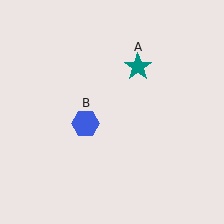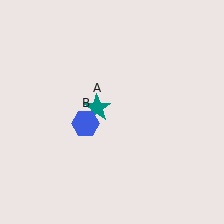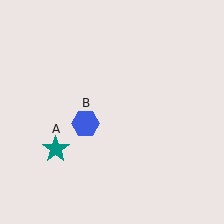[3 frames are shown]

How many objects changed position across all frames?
1 object changed position: teal star (object A).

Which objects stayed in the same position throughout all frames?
Blue hexagon (object B) remained stationary.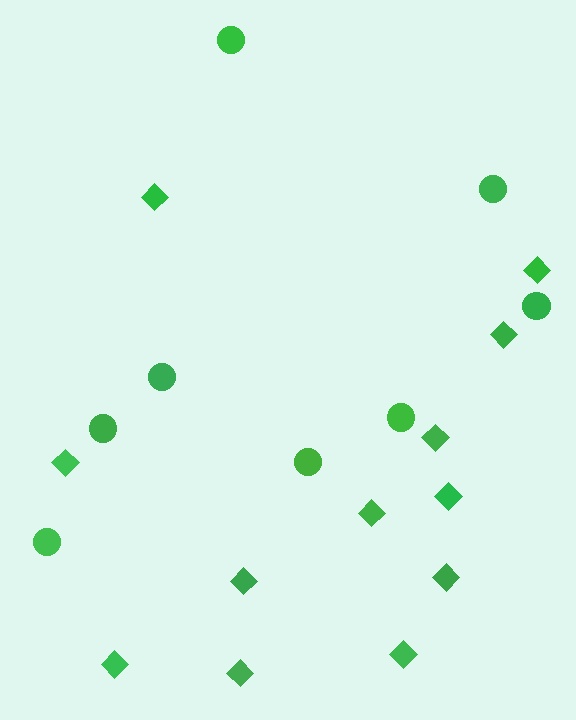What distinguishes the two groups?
There are 2 groups: one group of circles (8) and one group of diamonds (12).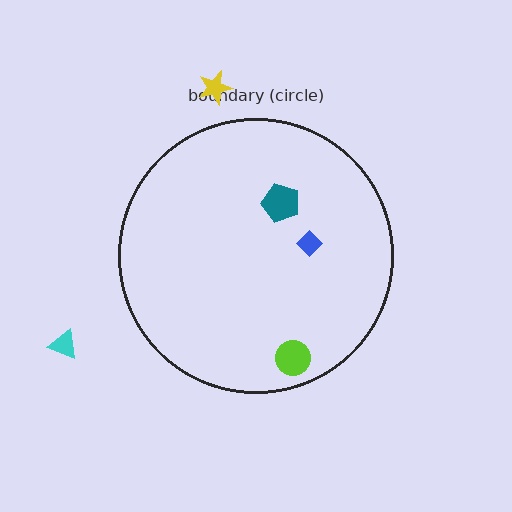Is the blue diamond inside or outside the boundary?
Inside.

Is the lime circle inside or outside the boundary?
Inside.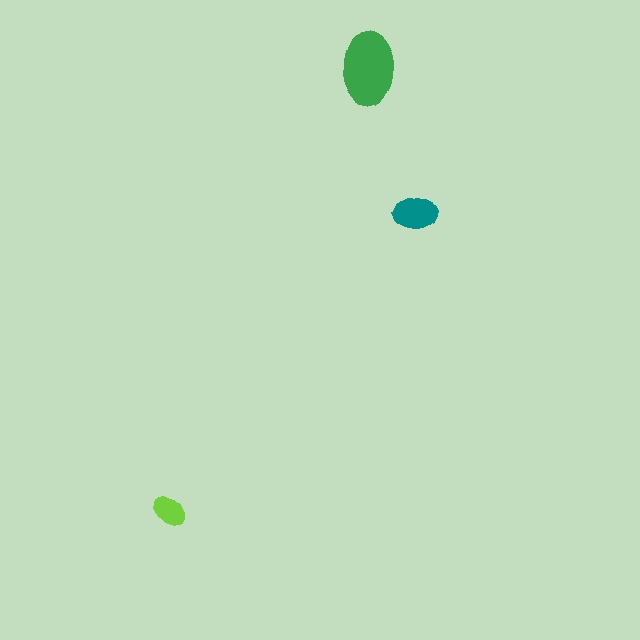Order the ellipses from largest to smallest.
the green one, the teal one, the lime one.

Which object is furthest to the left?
The lime ellipse is leftmost.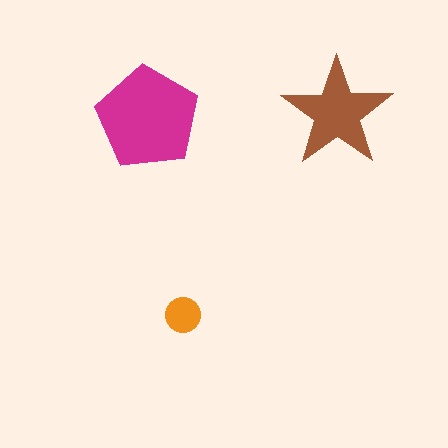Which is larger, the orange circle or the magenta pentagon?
The magenta pentagon.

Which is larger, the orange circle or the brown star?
The brown star.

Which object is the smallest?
The orange circle.